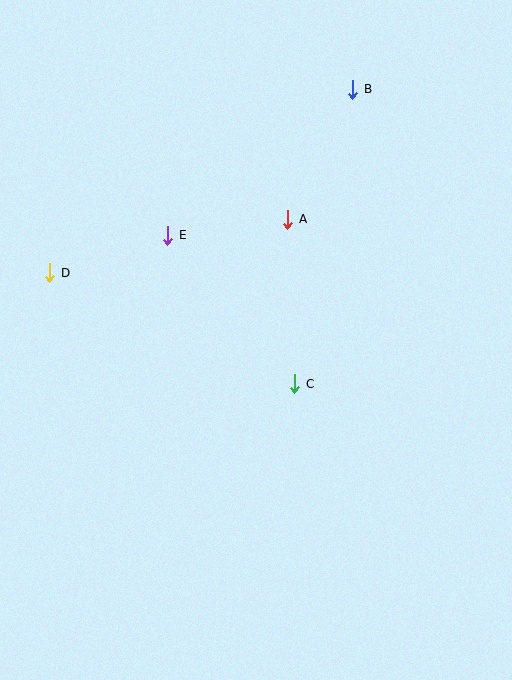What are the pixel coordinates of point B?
Point B is at (353, 89).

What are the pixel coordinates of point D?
Point D is at (50, 273).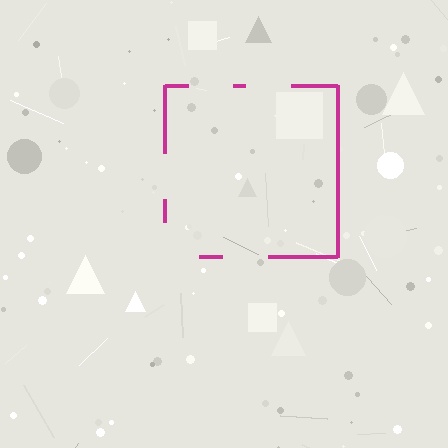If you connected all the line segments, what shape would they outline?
They would outline a square.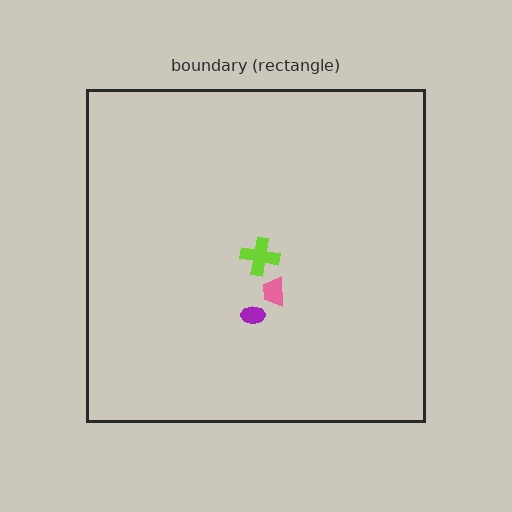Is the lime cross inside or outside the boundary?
Inside.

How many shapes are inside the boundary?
3 inside, 0 outside.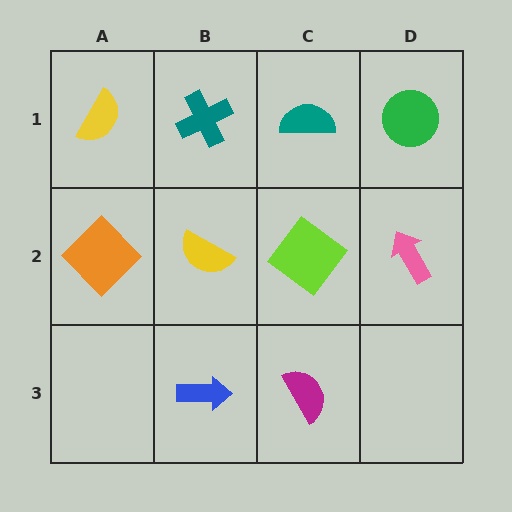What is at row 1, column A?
A yellow semicircle.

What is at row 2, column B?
A yellow semicircle.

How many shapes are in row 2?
4 shapes.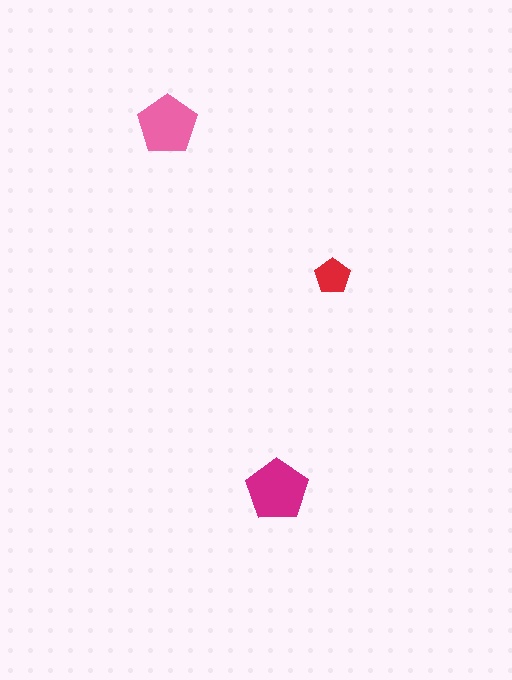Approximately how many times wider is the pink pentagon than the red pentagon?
About 1.5 times wider.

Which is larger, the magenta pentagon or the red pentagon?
The magenta one.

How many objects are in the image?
There are 3 objects in the image.